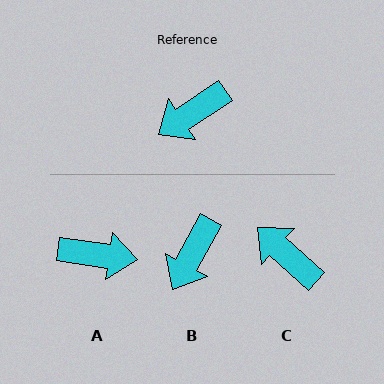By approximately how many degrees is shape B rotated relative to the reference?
Approximately 28 degrees counter-clockwise.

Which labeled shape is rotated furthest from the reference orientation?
A, about 139 degrees away.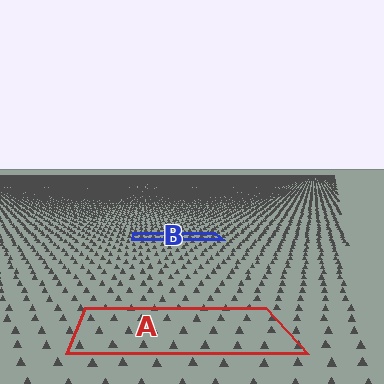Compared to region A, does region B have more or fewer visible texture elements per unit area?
Region B has more texture elements per unit area — they are packed more densely because it is farther away.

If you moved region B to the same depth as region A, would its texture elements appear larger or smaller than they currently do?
They would appear larger. At a closer depth, the same texture elements are projected at a bigger on-screen size.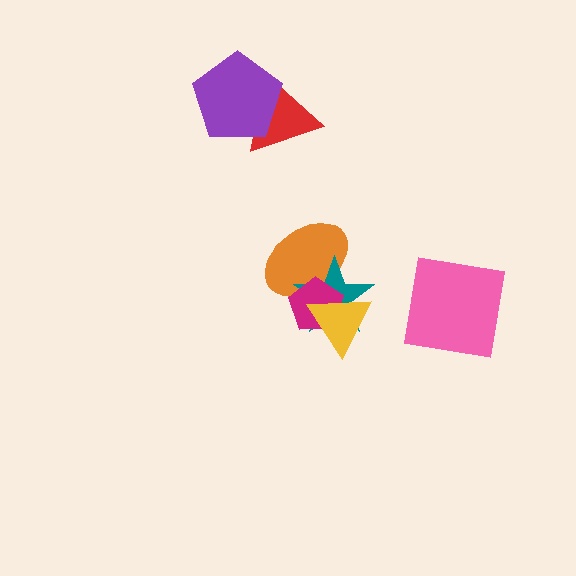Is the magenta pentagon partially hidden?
Yes, it is partially covered by another shape.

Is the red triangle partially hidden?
Yes, it is partially covered by another shape.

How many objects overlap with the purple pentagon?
1 object overlaps with the purple pentagon.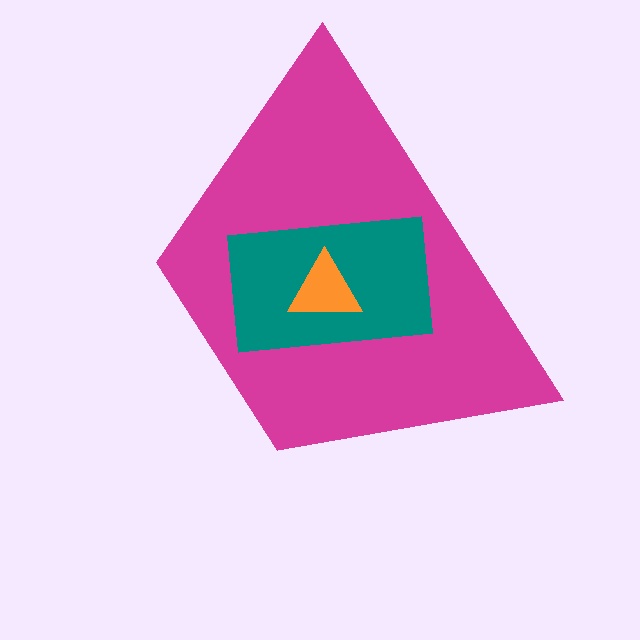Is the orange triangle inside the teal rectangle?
Yes.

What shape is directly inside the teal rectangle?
The orange triangle.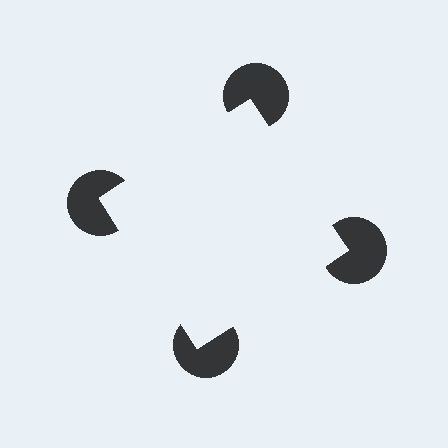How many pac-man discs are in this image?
There are 4 — one at each vertex of the illusory square.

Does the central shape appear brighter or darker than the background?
It typically appears slightly brighter than the background, even though no actual brightness change is drawn.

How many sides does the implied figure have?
4 sides.